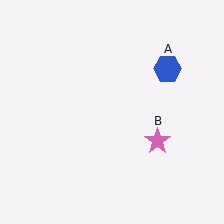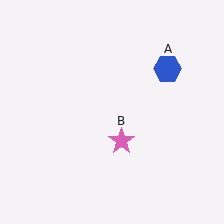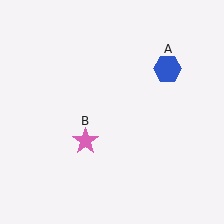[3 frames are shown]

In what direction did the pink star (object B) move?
The pink star (object B) moved left.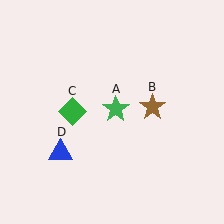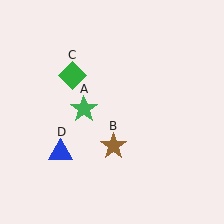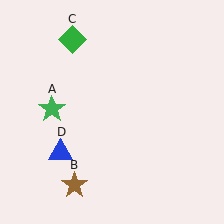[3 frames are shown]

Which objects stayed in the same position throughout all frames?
Blue triangle (object D) remained stationary.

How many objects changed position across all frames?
3 objects changed position: green star (object A), brown star (object B), green diamond (object C).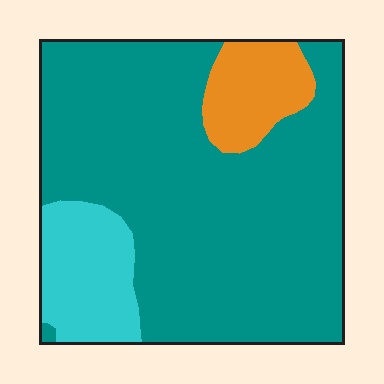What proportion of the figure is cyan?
Cyan takes up less than a quarter of the figure.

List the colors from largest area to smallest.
From largest to smallest: teal, cyan, orange.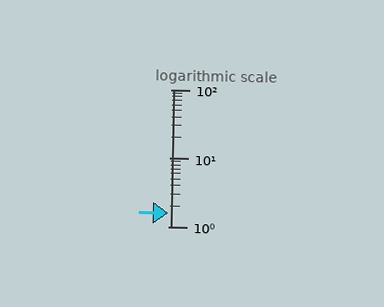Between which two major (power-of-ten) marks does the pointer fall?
The pointer is between 1 and 10.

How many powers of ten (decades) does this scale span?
The scale spans 2 decades, from 1 to 100.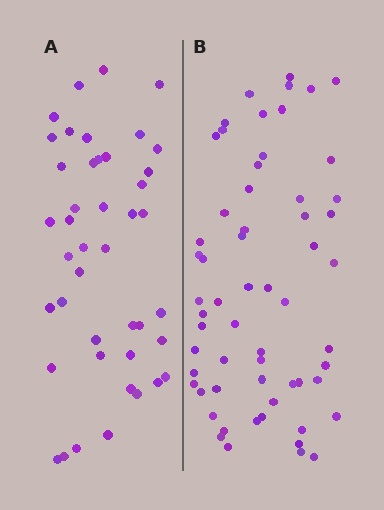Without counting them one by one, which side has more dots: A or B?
Region B (the right region) has more dots.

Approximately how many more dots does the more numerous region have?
Region B has approximately 15 more dots than region A.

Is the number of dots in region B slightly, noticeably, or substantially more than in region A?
Region B has noticeably more, but not dramatically so. The ratio is roughly 1.4 to 1.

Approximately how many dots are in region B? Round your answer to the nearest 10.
About 60 dots.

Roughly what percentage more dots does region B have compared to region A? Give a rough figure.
About 40% more.